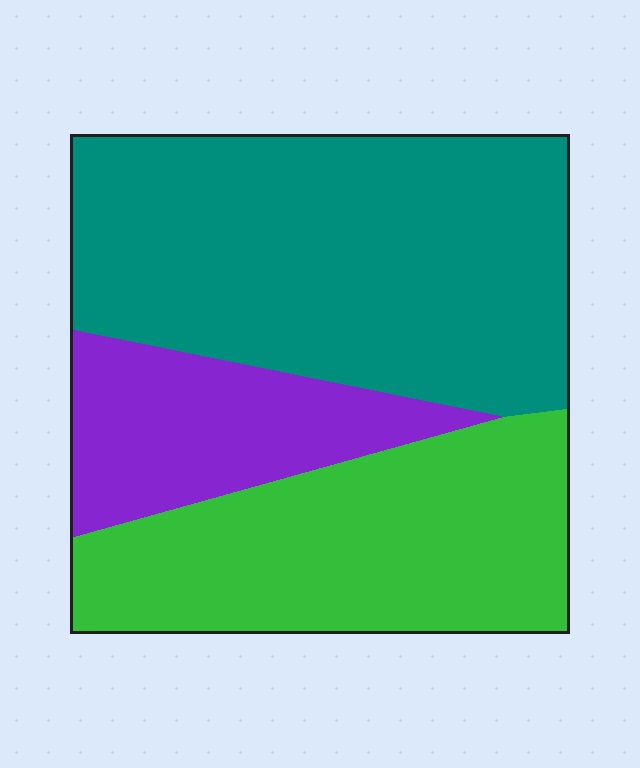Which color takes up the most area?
Teal, at roughly 50%.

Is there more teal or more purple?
Teal.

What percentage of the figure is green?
Green covers roughly 35% of the figure.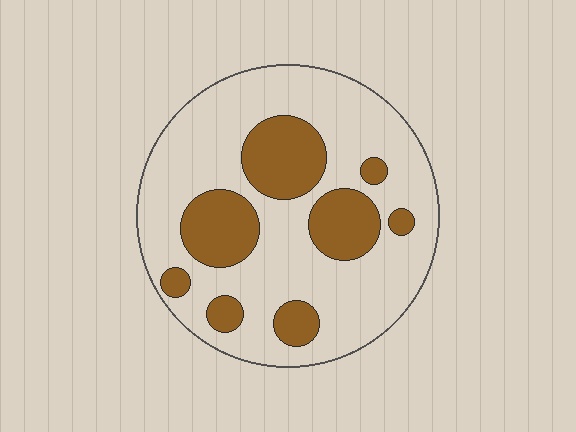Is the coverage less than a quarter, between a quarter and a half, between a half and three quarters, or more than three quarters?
Between a quarter and a half.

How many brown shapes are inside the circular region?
8.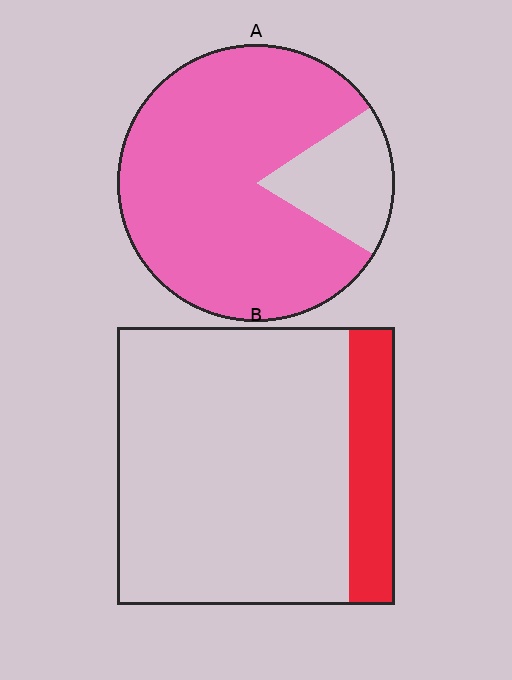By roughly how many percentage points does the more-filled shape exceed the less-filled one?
By roughly 65 percentage points (A over B).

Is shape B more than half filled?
No.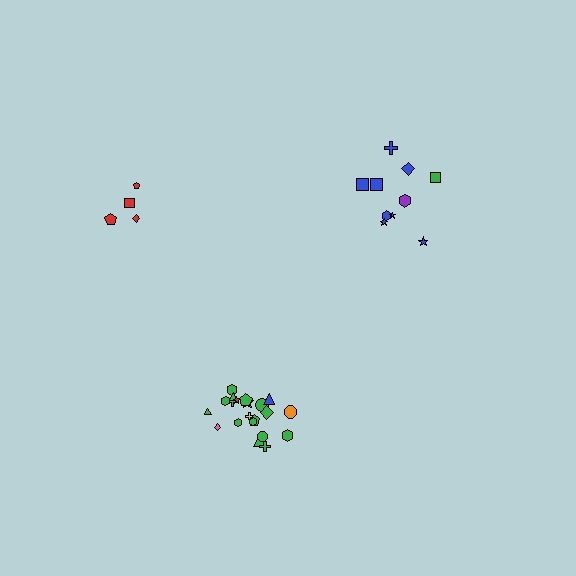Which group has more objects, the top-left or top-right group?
The top-right group.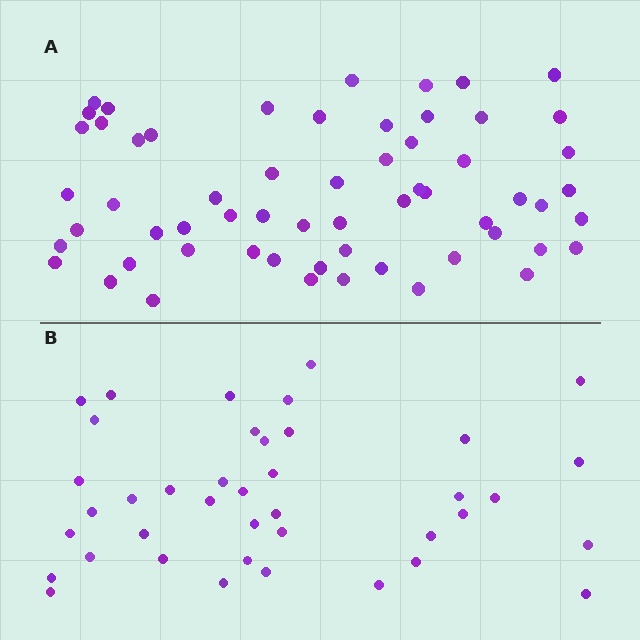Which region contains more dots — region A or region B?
Region A (the top region) has more dots.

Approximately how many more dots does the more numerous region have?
Region A has approximately 20 more dots than region B.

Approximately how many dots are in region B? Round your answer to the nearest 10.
About 40 dots.